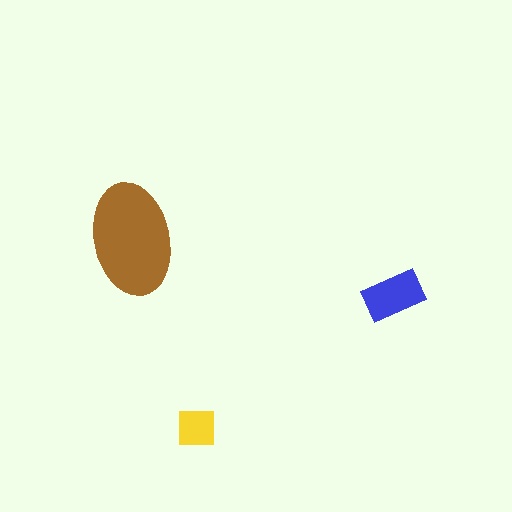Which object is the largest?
The brown ellipse.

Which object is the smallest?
The yellow square.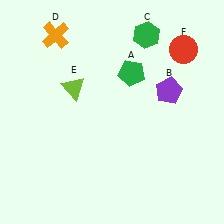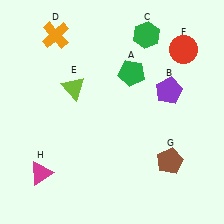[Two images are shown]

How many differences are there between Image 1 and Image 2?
There are 2 differences between the two images.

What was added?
A brown pentagon (G), a magenta triangle (H) were added in Image 2.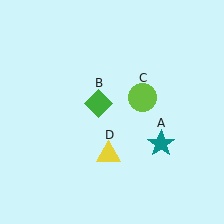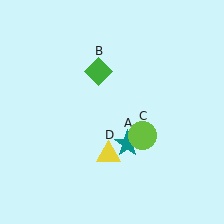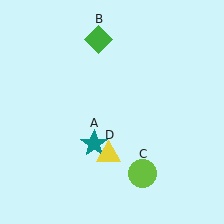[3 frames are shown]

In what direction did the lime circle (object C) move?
The lime circle (object C) moved down.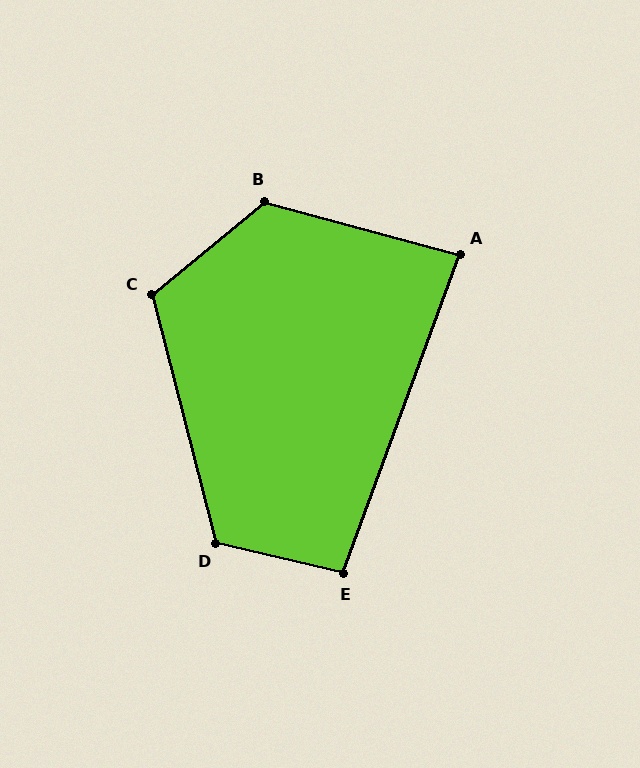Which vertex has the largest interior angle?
B, at approximately 125 degrees.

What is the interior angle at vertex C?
Approximately 115 degrees (obtuse).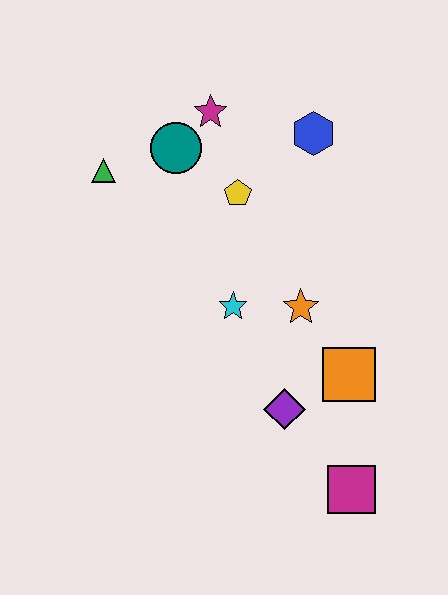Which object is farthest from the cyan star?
The magenta square is farthest from the cyan star.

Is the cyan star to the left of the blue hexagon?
Yes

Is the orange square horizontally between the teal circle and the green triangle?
No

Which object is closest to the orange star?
The cyan star is closest to the orange star.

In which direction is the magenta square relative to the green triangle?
The magenta square is below the green triangle.